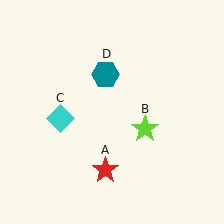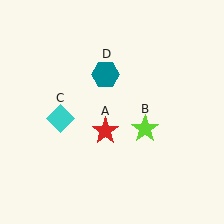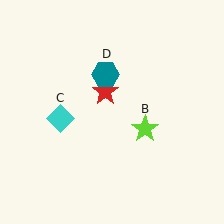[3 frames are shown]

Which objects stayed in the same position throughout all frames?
Lime star (object B) and cyan diamond (object C) and teal hexagon (object D) remained stationary.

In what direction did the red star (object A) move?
The red star (object A) moved up.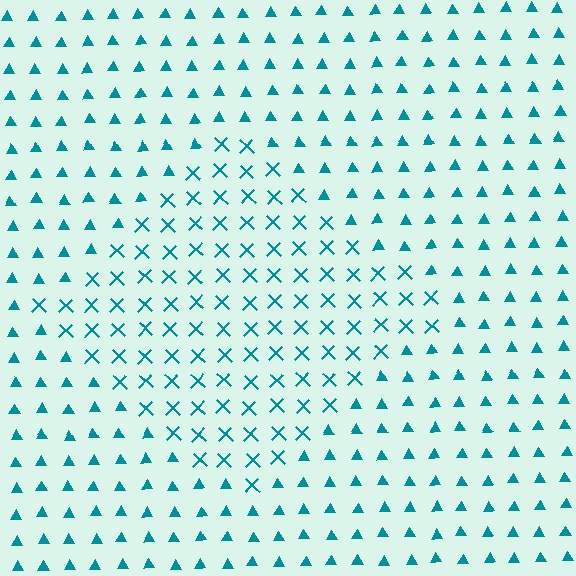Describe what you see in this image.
The image is filled with small teal elements arranged in a uniform grid. A diamond-shaped region contains X marks, while the surrounding area contains triangles. The boundary is defined purely by the change in element shape.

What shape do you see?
I see a diamond.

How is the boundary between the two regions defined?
The boundary is defined by a change in element shape: X marks inside vs. triangles outside. All elements share the same color and spacing.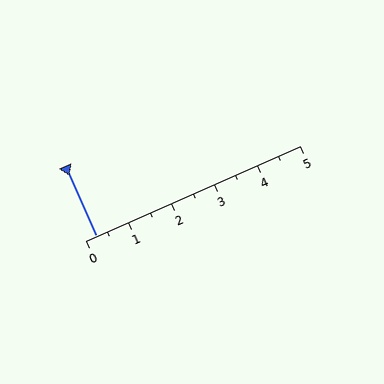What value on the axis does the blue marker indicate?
The marker indicates approximately 0.2.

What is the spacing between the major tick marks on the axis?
The major ticks are spaced 1 apart.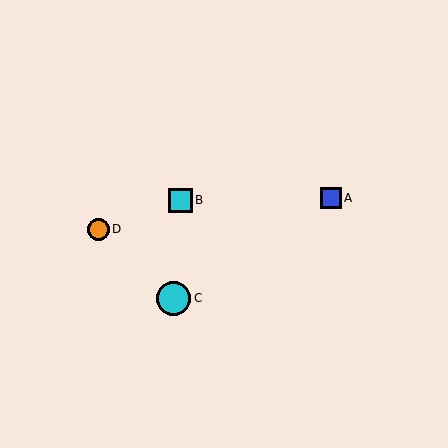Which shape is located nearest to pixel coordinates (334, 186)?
The blue square (labeled A) at (331, 198) is nearest to that location.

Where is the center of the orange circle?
The center of the orange circle is at (98, 229).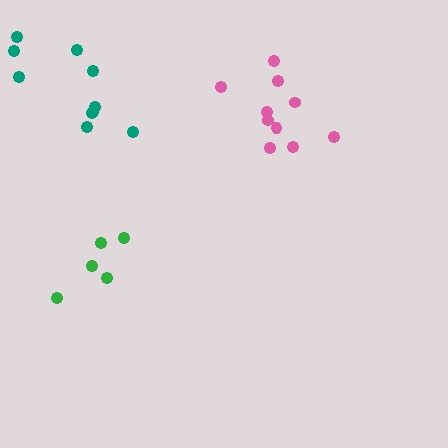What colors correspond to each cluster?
The clusters are colored: green, teal, pink.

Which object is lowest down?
The green cluster is bottommost.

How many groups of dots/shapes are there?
There are 3 groups.